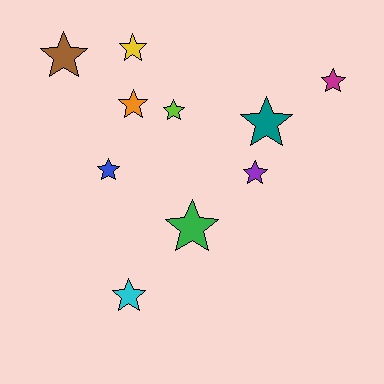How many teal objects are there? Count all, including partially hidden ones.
There is 1 teal object.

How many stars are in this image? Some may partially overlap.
There are 10 stars.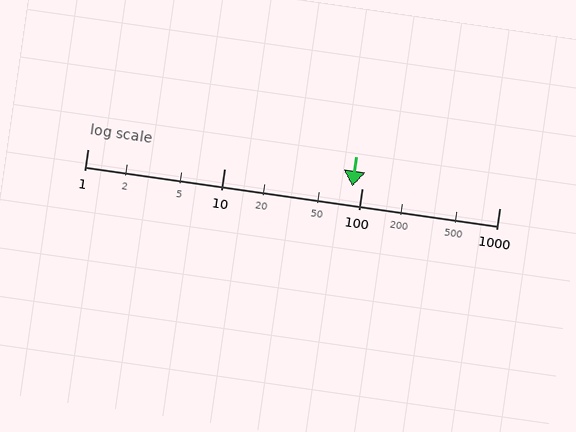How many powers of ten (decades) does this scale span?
The scale spans 3 decades, from 1 to 1000.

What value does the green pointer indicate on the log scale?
The pointer indicates approximately 85.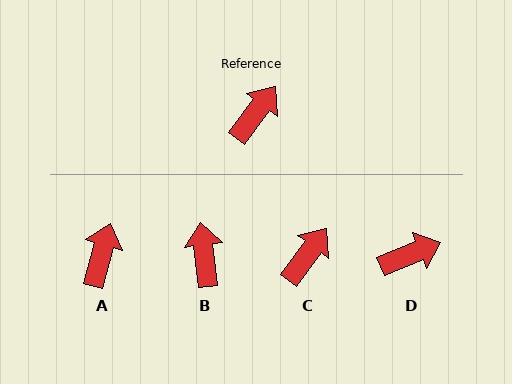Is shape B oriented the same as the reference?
No, it is off by about 43 degrees.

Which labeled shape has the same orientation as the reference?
C.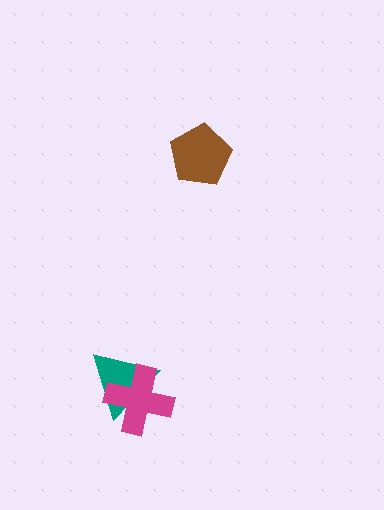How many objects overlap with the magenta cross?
1 object overlaps with the magenta cross.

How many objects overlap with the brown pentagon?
0 objects overlap with the brown pentagon.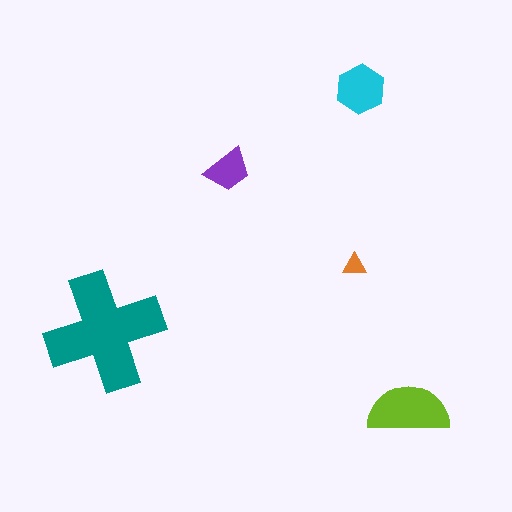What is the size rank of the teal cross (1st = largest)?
1st.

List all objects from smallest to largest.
The orange triangle, the purple trapezoid, the cyan hexagon, the lime semicircle, the teal cross.